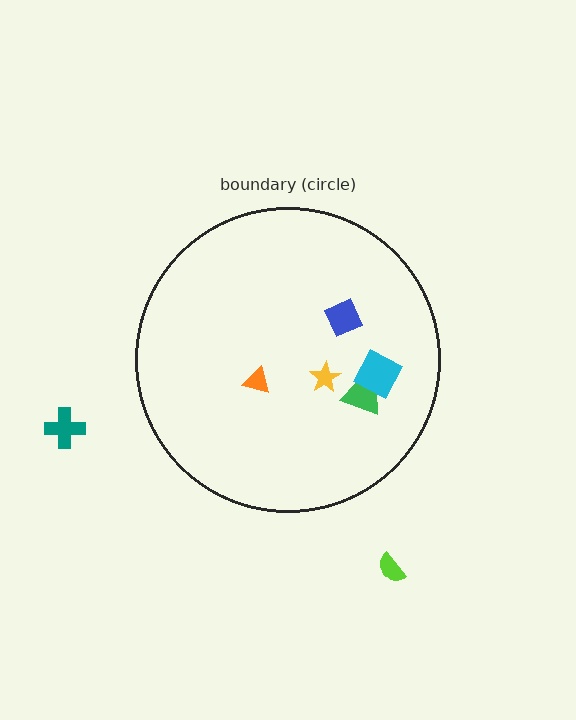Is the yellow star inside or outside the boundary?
Inside.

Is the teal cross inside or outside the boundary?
Outside.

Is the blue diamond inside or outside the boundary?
Inside.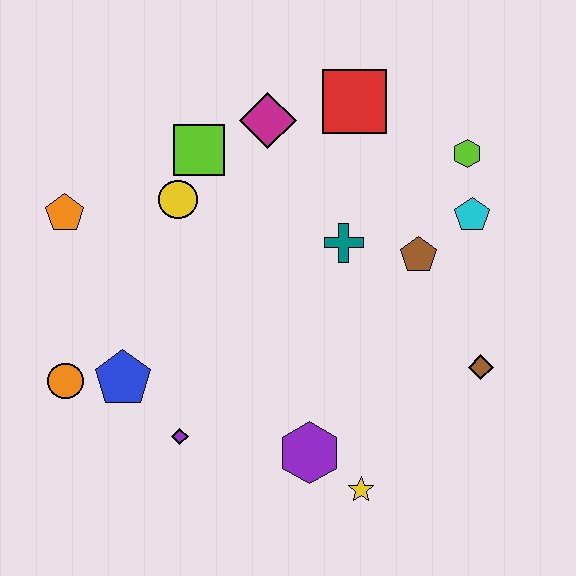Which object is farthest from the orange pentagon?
The brown diamond is farthest from the orange pentagon.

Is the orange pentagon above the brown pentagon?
Yes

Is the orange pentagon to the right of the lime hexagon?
No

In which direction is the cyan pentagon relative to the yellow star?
The cyan pentagon is above the yellow star.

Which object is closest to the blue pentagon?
The orange circle is closest to the blue pentagon.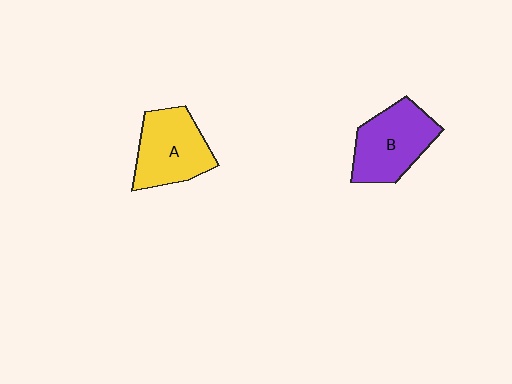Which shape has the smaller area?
Shape A (yellow).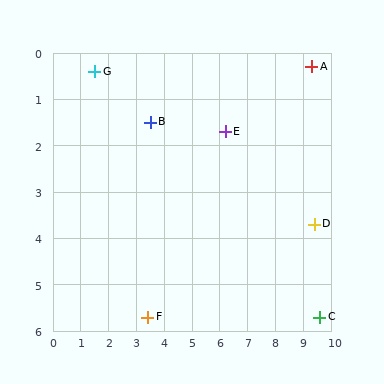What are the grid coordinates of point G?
Point G is at approximately (1.5, 0.4).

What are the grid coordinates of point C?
Point C is at approximately (9.6, 5.7).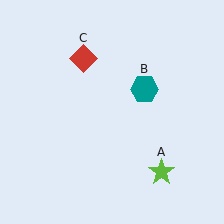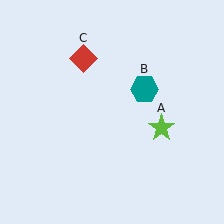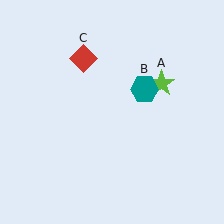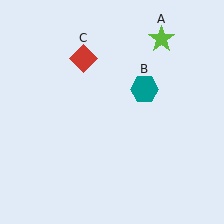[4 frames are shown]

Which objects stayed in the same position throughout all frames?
Teal hexagon (object B) and red diamond (object C) remained stationary.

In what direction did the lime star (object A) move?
The lime star (object A) moved up.